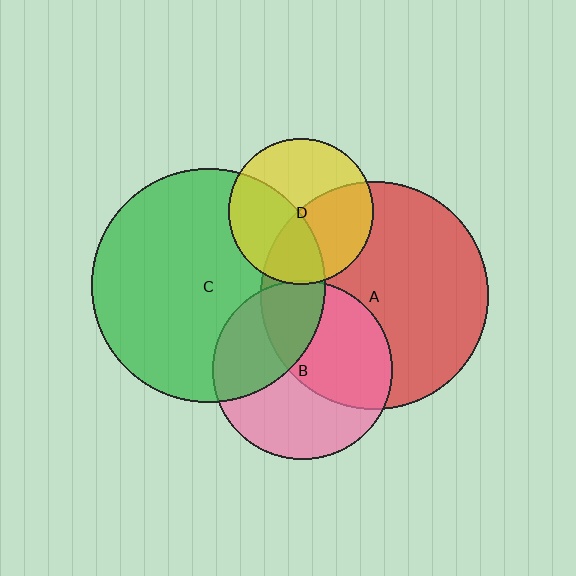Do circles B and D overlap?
Yes.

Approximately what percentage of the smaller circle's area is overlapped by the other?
Approximately 5%.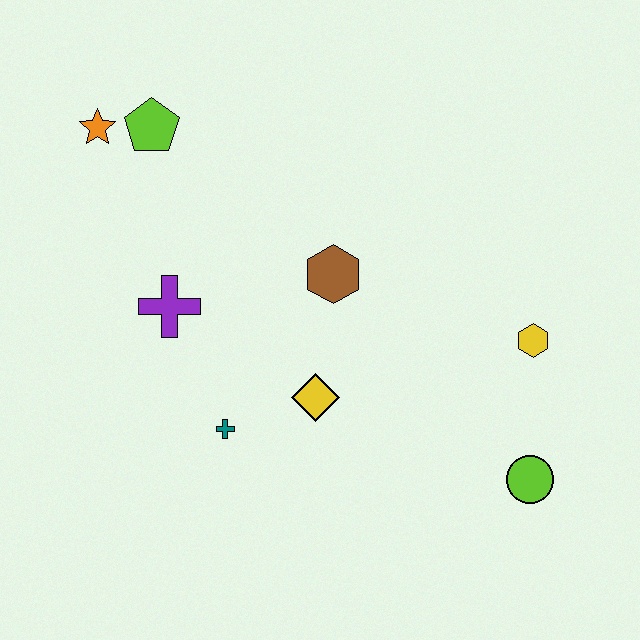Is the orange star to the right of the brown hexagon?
No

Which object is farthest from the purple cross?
The lime circle is farthest from the purple cross.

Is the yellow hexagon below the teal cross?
No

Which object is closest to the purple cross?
The teal cross is closest to the purple cross.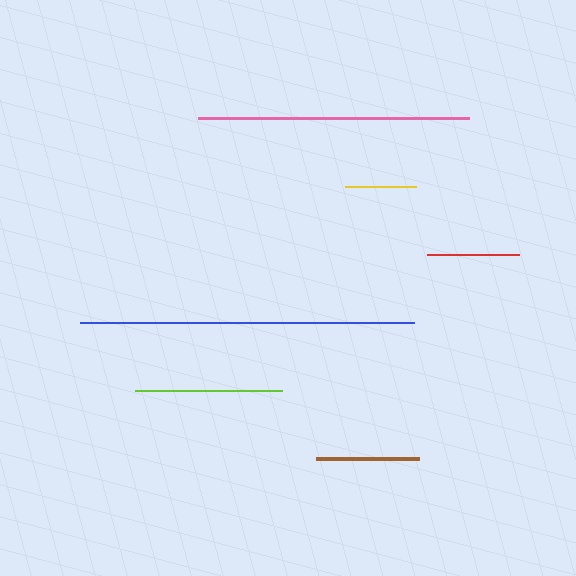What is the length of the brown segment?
The brown segment is approximately 103 pixels long.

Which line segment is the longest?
The blue line is the longest at approximately 334 pixels.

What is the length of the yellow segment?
The yellow segment is approximately 71 pixels long.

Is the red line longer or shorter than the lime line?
The lime line is longer than the red line.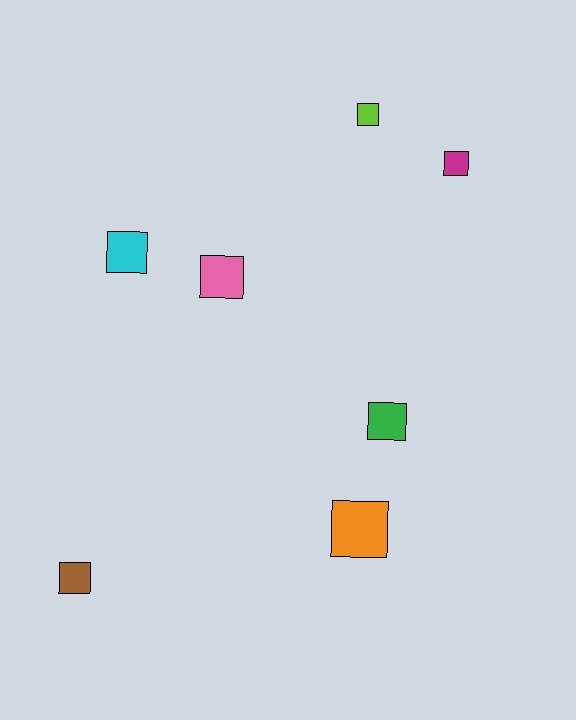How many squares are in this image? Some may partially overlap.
There are 7 squares.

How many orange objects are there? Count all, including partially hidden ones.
There is 1 orange object.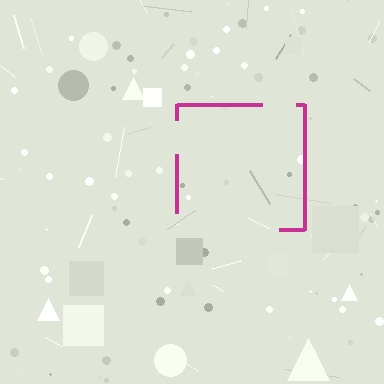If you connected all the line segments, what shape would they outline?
They would outline a square.